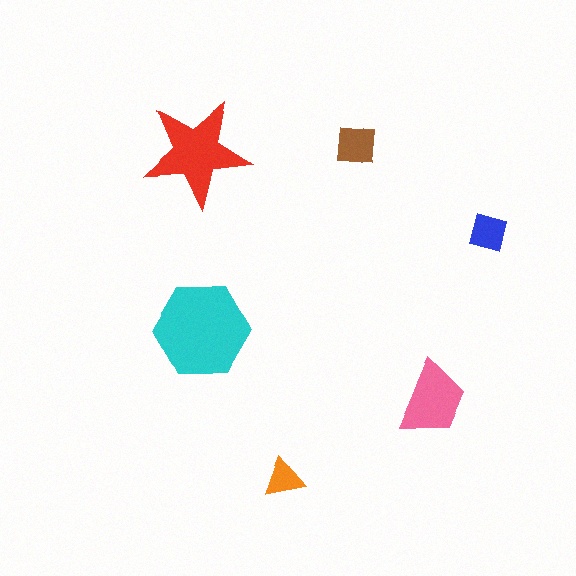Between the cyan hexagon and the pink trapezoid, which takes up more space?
The cyan hexagon.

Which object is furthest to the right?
The blue square is rightmost.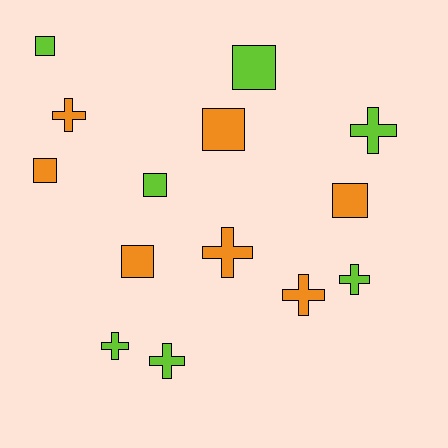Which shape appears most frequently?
Square, with 7 objects.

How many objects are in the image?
There are 14 objects.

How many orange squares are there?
There are 4 orange squares.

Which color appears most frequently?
Orange, with 7 objects.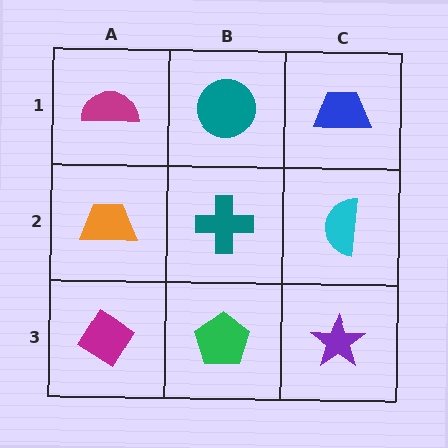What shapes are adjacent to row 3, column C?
A cyan semicircle (row 2, column C), a green pentagon (row 3, column B).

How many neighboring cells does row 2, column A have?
3.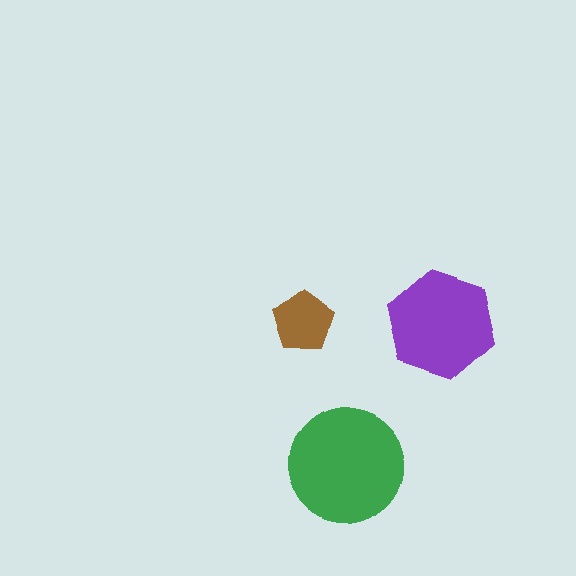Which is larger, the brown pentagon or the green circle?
The green circle.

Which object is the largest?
The green circle.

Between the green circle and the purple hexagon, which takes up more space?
The green circle.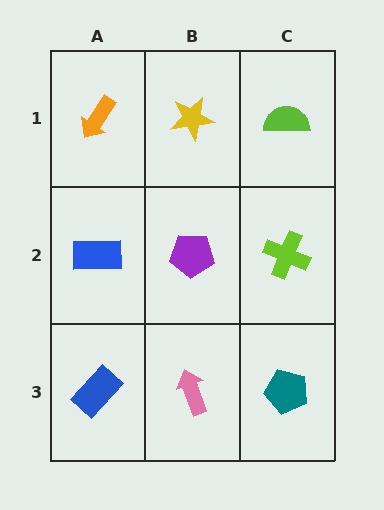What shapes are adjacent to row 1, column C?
A lime cross (row 2, column C), a yellow star (row 1, column B).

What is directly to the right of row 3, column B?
A teal pentagon.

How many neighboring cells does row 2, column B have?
4.